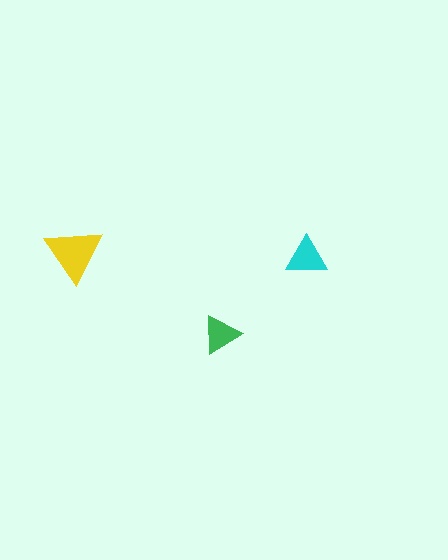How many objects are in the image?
There are 3 objects in the image.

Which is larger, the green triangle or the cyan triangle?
The cyan one.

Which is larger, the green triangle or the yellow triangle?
The yellow one.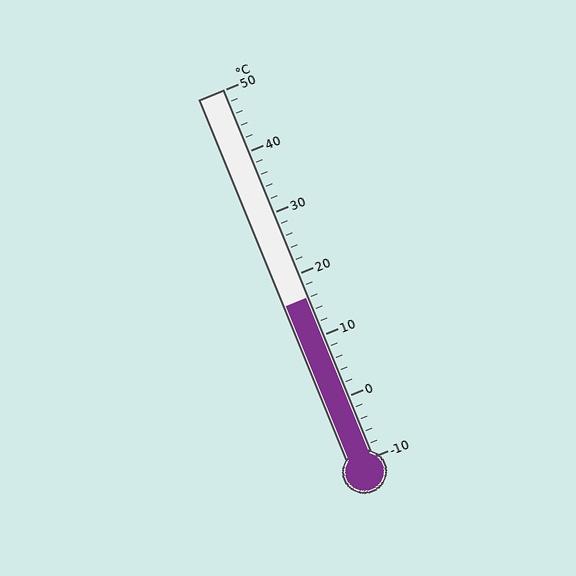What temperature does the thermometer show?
The thermometer shows approximately 16°C.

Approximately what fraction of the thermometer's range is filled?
The thermometer is filled to approximately 45% of its range.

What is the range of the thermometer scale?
The thermometer scale ranges from -10°C to 50°C.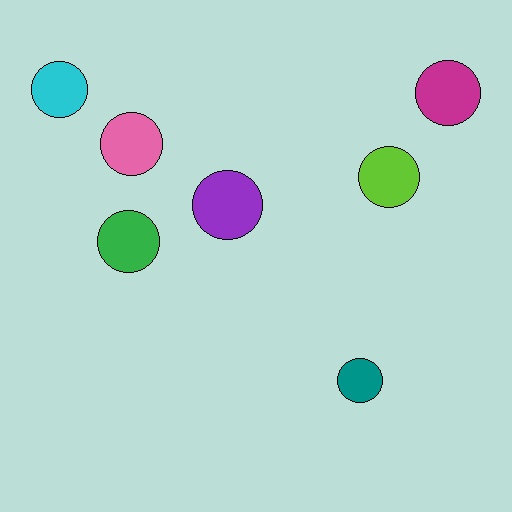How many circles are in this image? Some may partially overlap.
There are 7 circles.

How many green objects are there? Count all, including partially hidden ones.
There is 1 green object.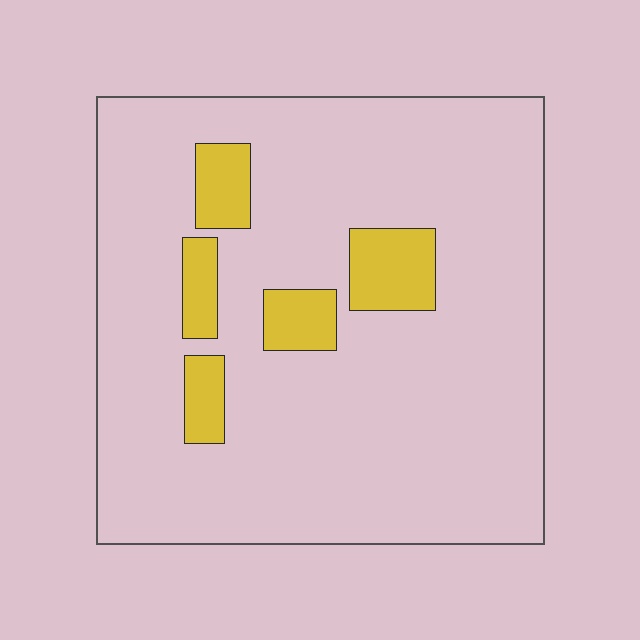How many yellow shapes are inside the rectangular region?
5.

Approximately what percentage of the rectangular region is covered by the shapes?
Approximately 10%.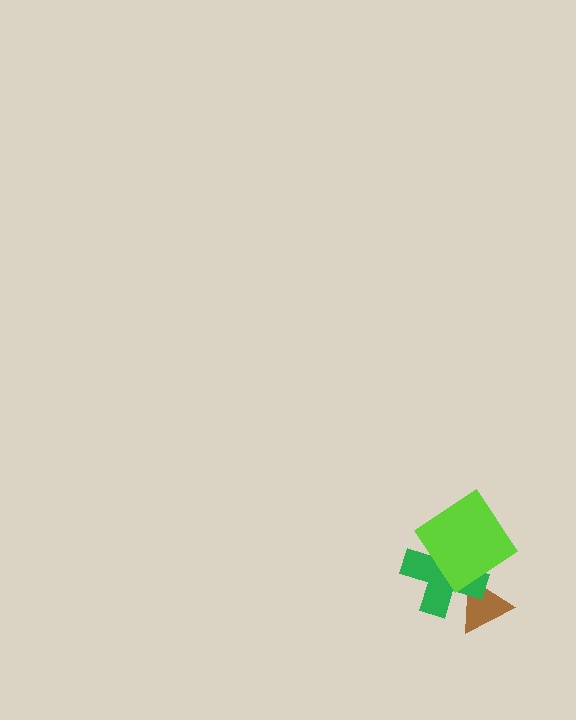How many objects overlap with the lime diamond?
1 object overlaps with the lime diamond.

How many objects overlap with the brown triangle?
1 object overlaps with the brown triangle.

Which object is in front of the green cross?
The lime diamond is in front of the green cross.